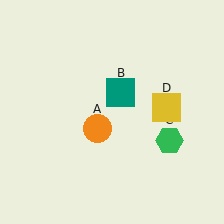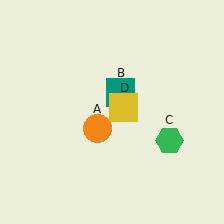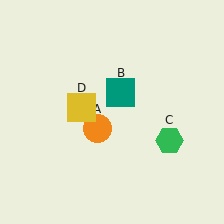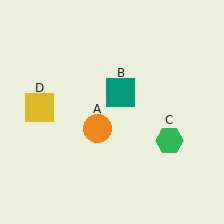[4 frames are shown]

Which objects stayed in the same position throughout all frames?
Orange circle (object A) and teal square (object B) and green hexagon (object C) remained stationary.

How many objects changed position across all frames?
1 object changed position: yellow square (object D).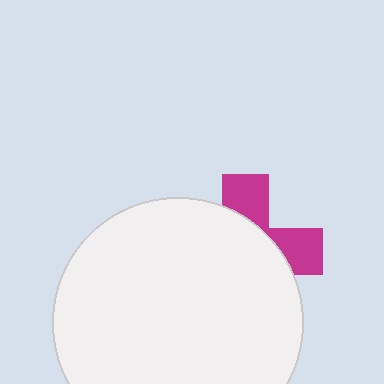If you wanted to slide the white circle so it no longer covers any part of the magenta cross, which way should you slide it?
Slide it toward the lower-left — that is the most direct way to separate the two shapes.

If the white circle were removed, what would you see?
You would see the complete magenta cross.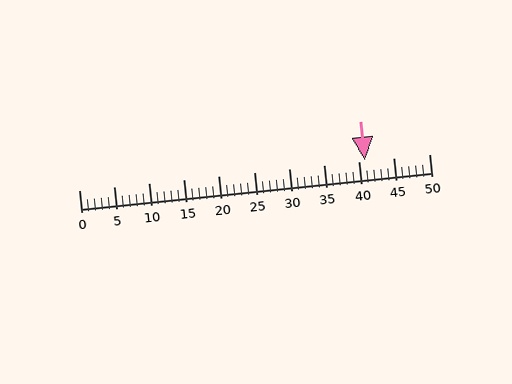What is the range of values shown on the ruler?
The ruler shows values from 0 to 50.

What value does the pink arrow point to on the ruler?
The pink arrow points to approximately 41.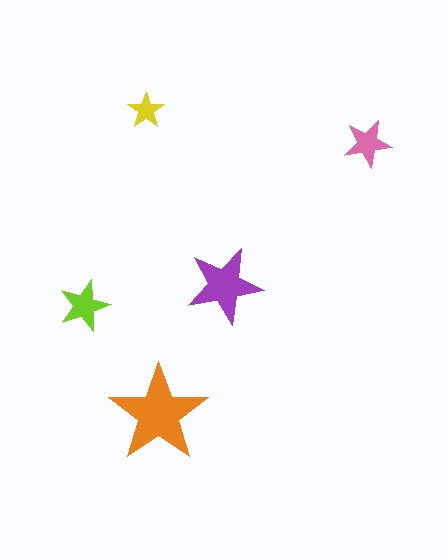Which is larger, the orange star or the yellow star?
The orange one.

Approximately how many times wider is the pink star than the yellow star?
About 1.5 times wider.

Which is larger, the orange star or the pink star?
The orange one.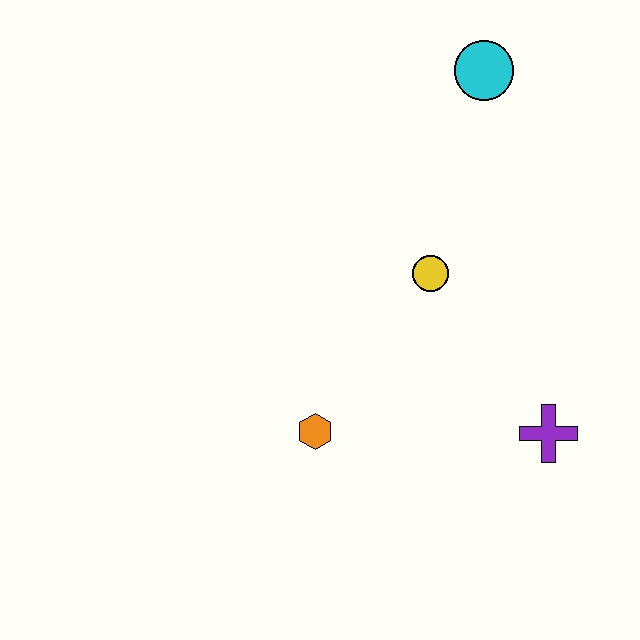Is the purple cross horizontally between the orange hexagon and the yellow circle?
No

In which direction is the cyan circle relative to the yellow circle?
The cyan circle is above the yellow circle.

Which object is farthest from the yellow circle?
The cyan circle is farthest from the yellow circle.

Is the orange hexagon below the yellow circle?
Yes